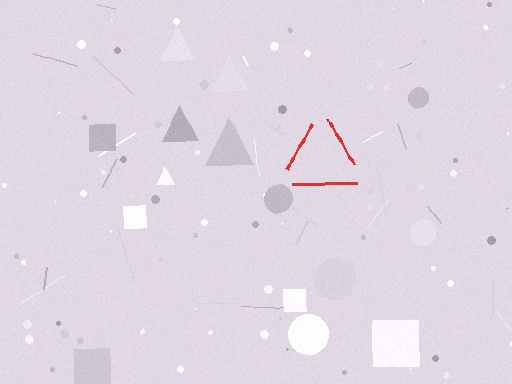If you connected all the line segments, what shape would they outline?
They would outline a triangle.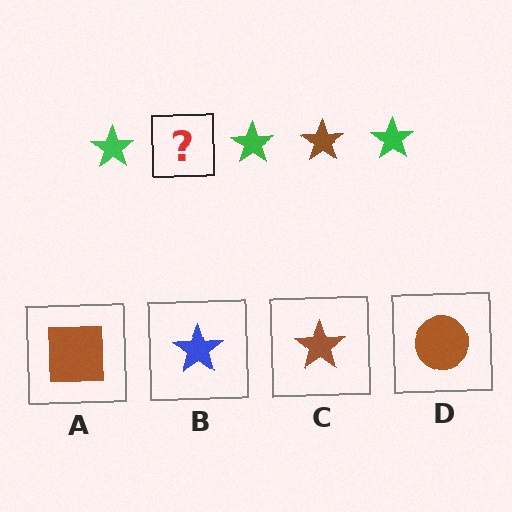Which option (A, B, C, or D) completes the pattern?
C.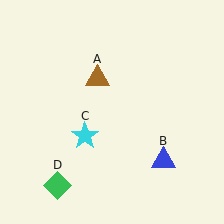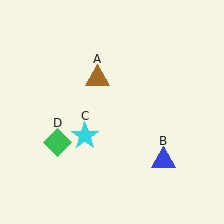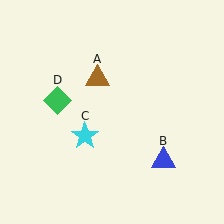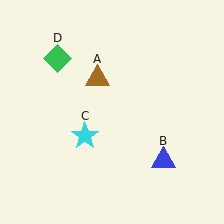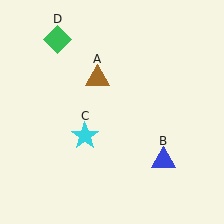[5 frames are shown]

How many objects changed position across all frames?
1 object changed position: green diamond (object D).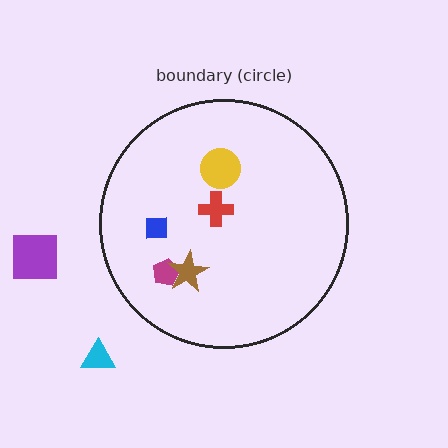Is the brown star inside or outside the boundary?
Inside.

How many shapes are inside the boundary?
5 inside, 2 outside.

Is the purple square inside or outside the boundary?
Outside.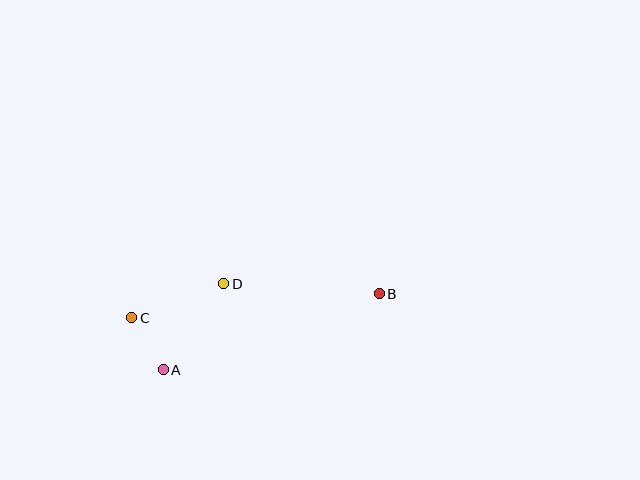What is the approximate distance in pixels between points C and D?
The distance between C and D is approximately 98 pixels.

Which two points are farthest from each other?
Points B and C are farthest from each other.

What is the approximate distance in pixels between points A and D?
The distance between A and D is approximately 105 pixels.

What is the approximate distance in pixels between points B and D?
The distance between B and D is approximately 156 pixels.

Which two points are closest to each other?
Points A and C are closest to each other.